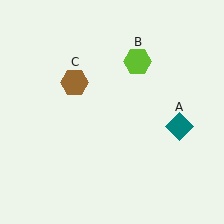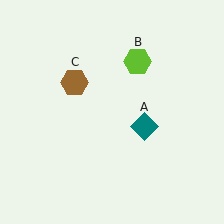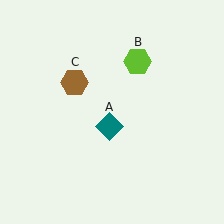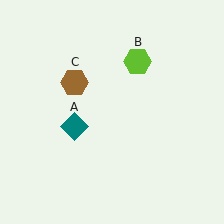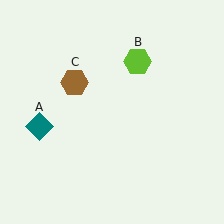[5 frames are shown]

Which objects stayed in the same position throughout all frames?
Lime hexagon (object B) and brown hexagon (object C) remained stationary.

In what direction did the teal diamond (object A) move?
The teal diamond (object A) moved left.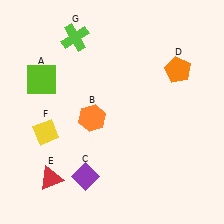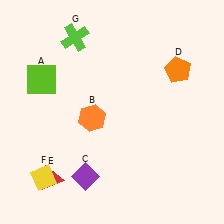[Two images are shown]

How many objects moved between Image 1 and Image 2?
1 object moved between the two images.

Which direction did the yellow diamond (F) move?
The yellow diamond (F) moved down.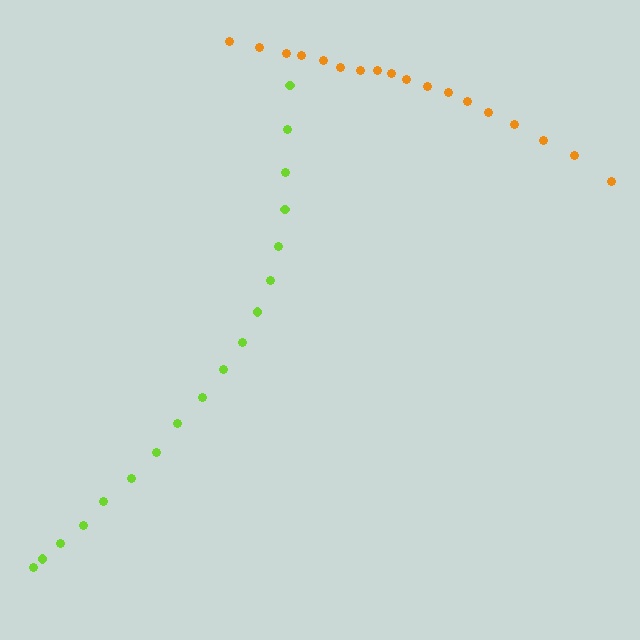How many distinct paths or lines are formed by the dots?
There are 2 distinct paths.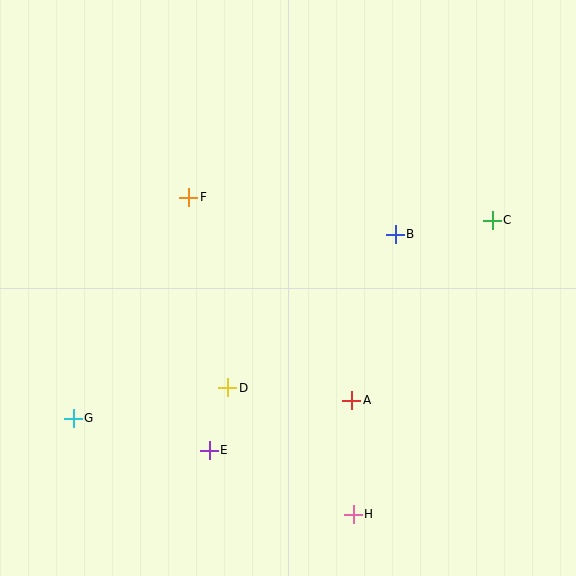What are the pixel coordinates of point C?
Point C is at (492, 220).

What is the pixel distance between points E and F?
The distance between E and F is 254 pixels.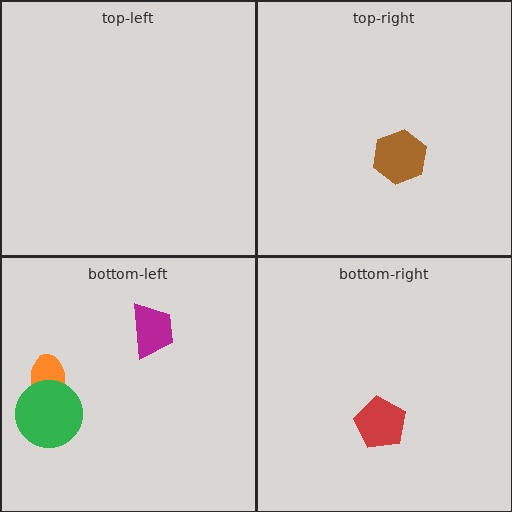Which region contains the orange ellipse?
The bottom-left region.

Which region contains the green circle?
The bottom-left region.